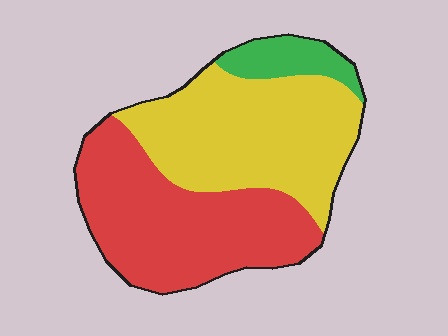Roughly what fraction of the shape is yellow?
Yellow covers 46% of the shape.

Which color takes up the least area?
Green, at roughly 10%.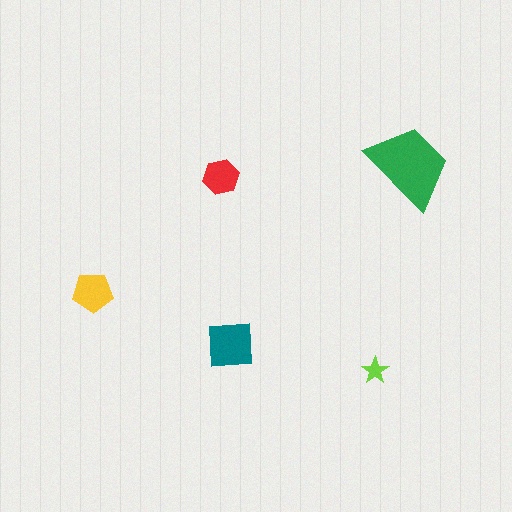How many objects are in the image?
There are 5 objects in the image.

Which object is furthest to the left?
The yellow pentagon is leftmost.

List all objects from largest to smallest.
The green trapezoid, the teal square, the yellow pentagon, the red hexagon, the lime star.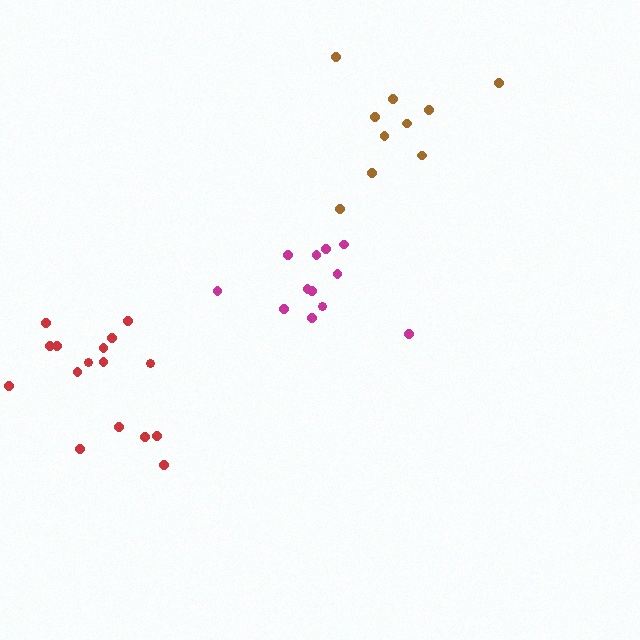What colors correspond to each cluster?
The clusters are colored: brown, red, magenta.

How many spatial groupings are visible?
There are 3 spatial groupings.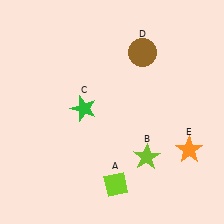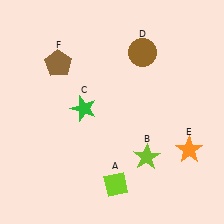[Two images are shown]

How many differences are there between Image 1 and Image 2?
There is 1 difference between the two images.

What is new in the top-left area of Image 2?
A brown pentagon (F) was added in the top-left area of Image 2.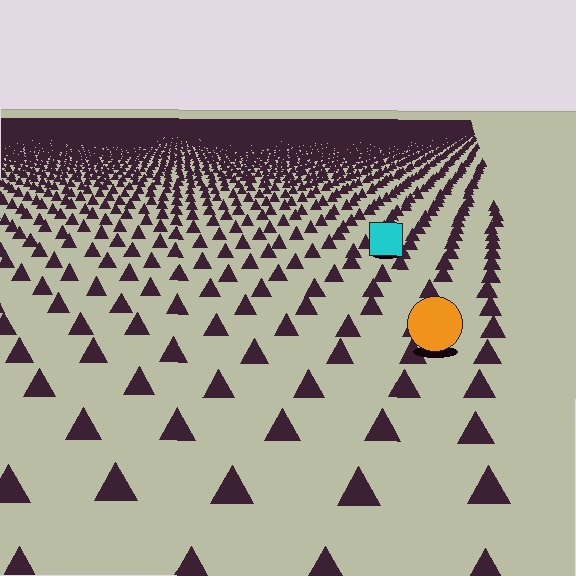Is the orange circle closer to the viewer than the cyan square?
Yes. The orange circle is closer — you can tell from the texture gradient: the ground texture is coarser near it.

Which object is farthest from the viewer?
The cyan square is farthest from the viewer. It appears smaller and the ground texture around it is denser.